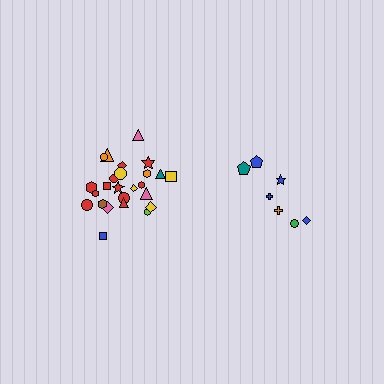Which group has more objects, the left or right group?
The left group.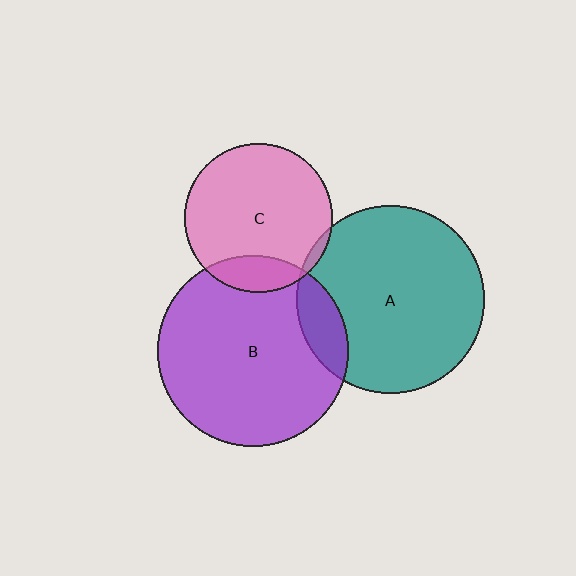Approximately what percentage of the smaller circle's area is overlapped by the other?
Approximately 15%.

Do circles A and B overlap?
Yes.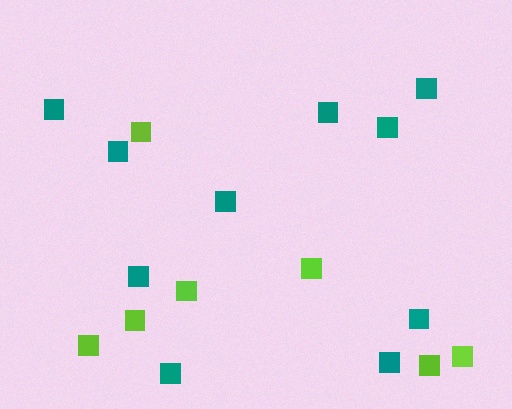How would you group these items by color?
There are 2 groups: one group of lime squares (7) and one group of teal squares (10).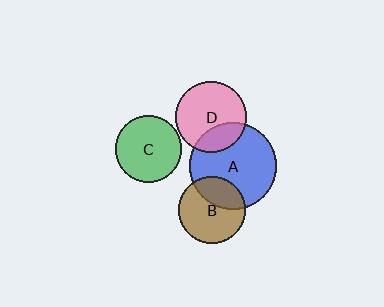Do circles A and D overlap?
Yes.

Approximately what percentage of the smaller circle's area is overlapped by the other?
Approximately 25%.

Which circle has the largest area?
Circle A (blue).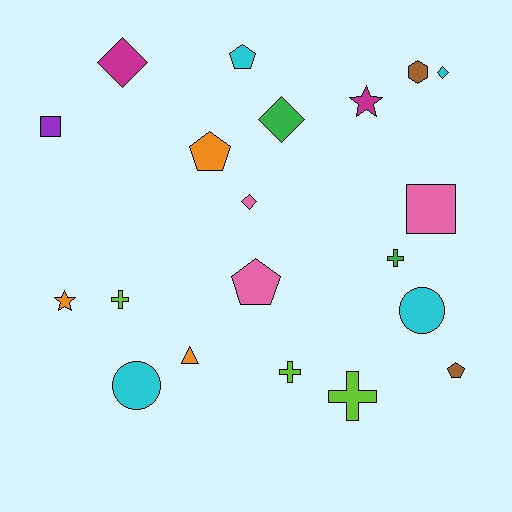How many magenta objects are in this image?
There are 2 magenta objects.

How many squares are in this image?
There are 2 squares.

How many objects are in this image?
There are 20 objects.